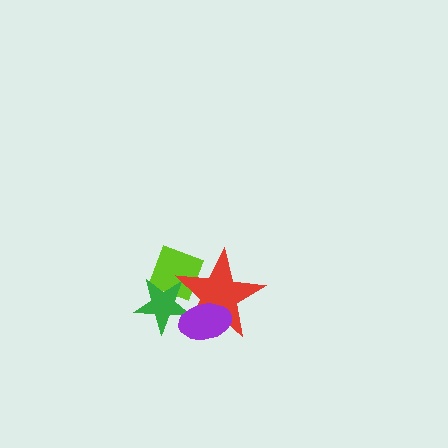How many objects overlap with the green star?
3 objects overlap with the green star.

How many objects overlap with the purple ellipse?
2 objects overlap with the purple ellipse.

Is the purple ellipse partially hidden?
No, no other shape covers it.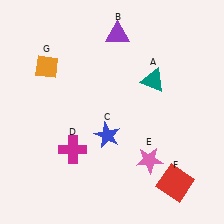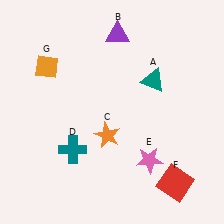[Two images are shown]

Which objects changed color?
C changed from blue to orange. D changed from magenta to teal.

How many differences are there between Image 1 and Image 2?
There are 2 differences between the two images.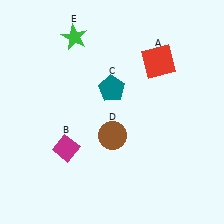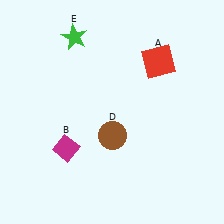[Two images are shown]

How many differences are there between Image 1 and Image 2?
There is 1 difference between the two images.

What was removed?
The teal pentagon (C) was removed in Image 2.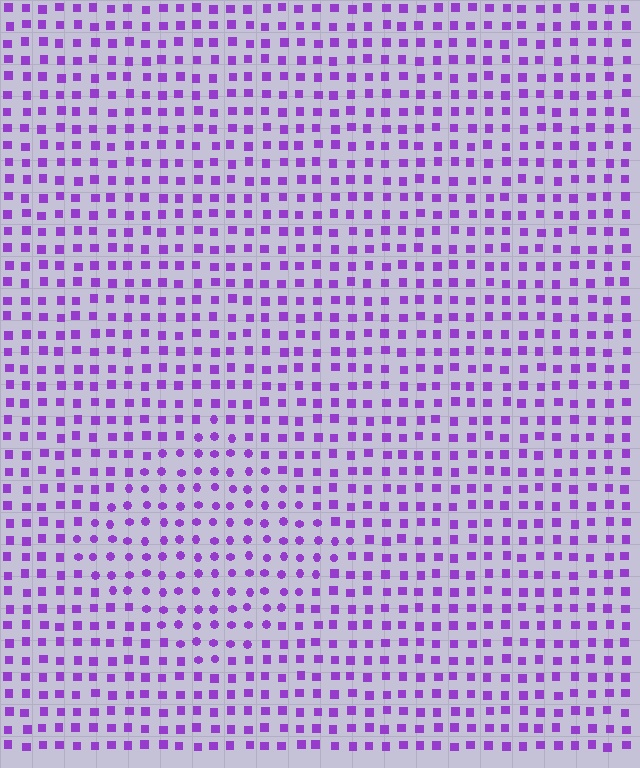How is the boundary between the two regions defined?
The boundary is defined by a change in element shape: circles inside vs. squares outside. All elements share the same color and spacing.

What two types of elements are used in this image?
The image uses circles inside the diamond region and squares outside it.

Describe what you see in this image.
The image is filled with small purple elements arranged in a uniform grid. A diamond-shaped region contains circles, while the surrounding area contains squares. The boundary is defined purely by the change in element shape.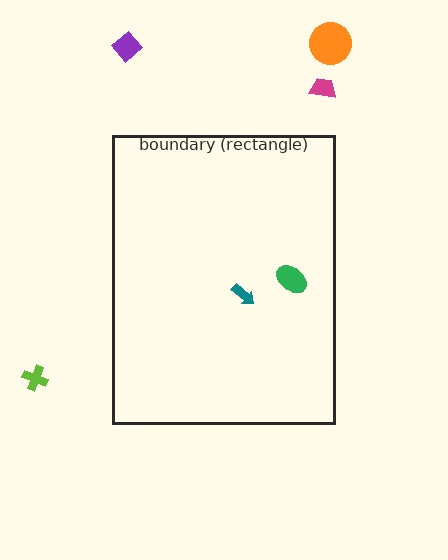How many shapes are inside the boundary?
2 inside, 4 outside.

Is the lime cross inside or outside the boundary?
Outside.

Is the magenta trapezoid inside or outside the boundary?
Outside.